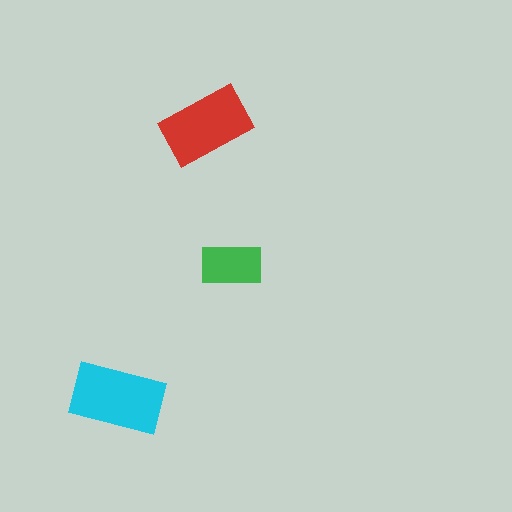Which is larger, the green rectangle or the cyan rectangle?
The cyan one.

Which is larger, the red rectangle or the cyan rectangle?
The cyan one.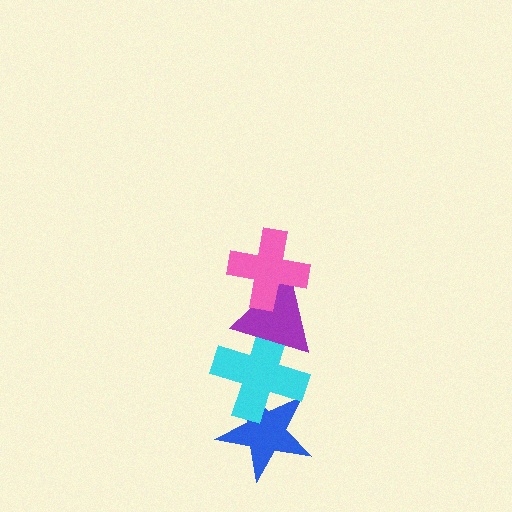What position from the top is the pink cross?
The pink cross is 1st from the top.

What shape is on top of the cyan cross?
The purple triangle is on top of the cyan cross.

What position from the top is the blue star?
The blue star is 4th from the top.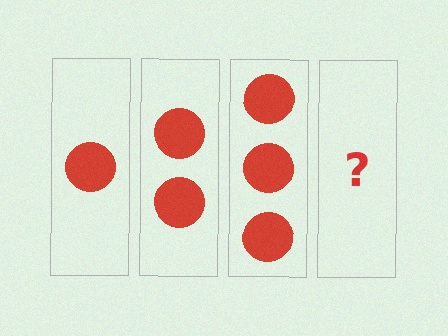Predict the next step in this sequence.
The next step is 4 circles.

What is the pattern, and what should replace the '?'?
The pattern is that each step adds one more circle. The '?' should be 4 circles.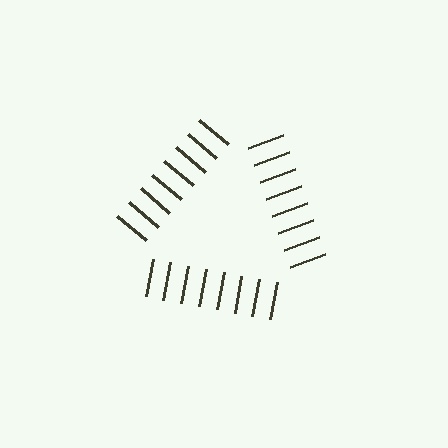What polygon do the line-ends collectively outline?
An illusory triangle — the line segments terminate on its edges but no continuous stroke is drawn.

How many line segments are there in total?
24 — 8 along each of the 3 edges.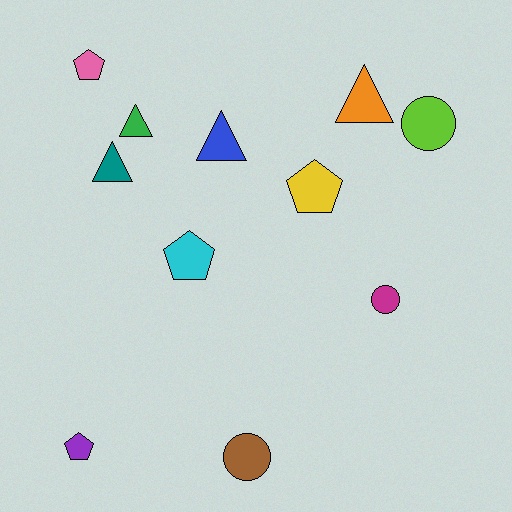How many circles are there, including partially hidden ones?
There are 3 circles.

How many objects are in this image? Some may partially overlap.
There are 11 objects.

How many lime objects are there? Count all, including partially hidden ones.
There is 1 lime object.